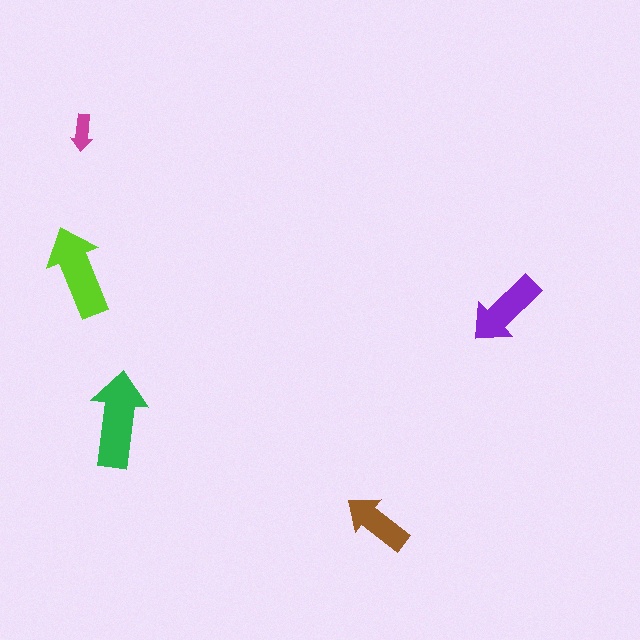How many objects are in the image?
There are 5 objects in the image.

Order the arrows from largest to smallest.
the green one, the lime one, the purple one, the brown one, the magenta one.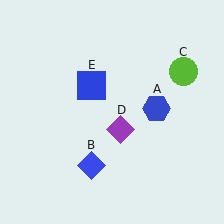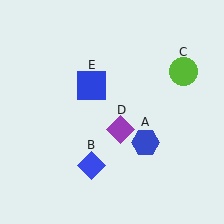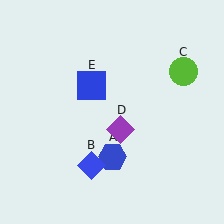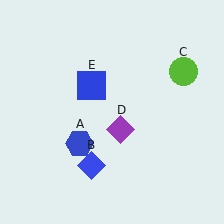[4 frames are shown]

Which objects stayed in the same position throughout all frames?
Blue diamond (object B) and lime circle (object C) and purple diamond (object D) and blue square (object E) remained stationary.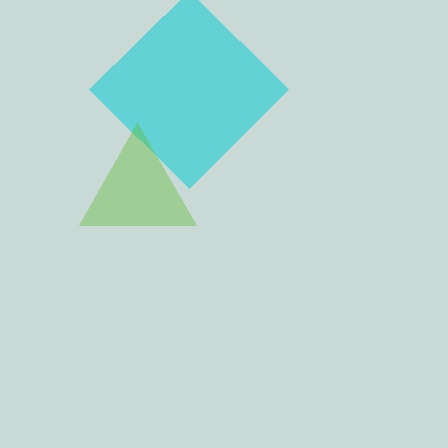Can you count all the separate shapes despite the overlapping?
Yes, there are 2 separate shapes.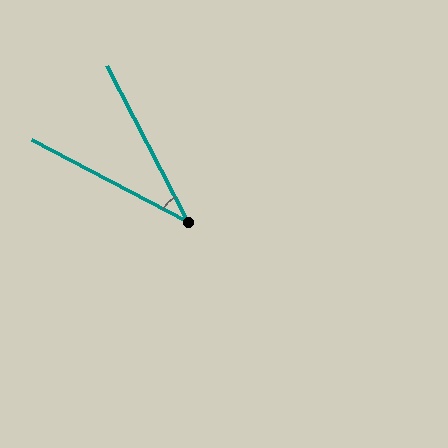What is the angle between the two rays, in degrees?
Approximately 35 degrees.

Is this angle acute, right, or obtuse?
It is acute.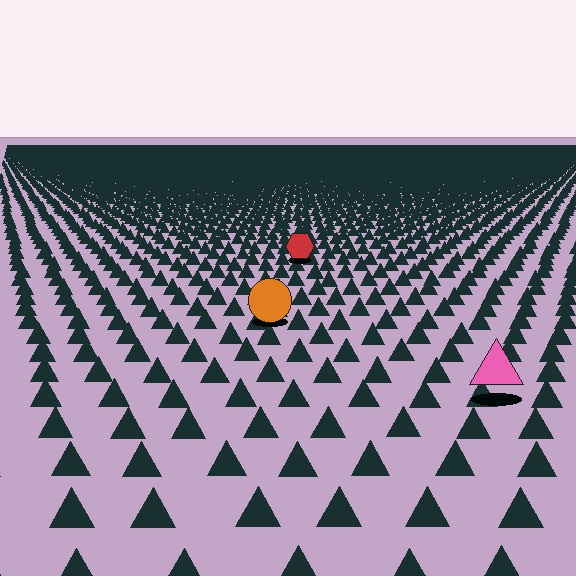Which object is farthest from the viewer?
The red hexagon is farthest from the viewer. It appears smaller and the ground texture around it is denser.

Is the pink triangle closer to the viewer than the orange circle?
Yes. The pink triangle is closer — you can tell from the texture gradient: the ground texture is coarser near it.